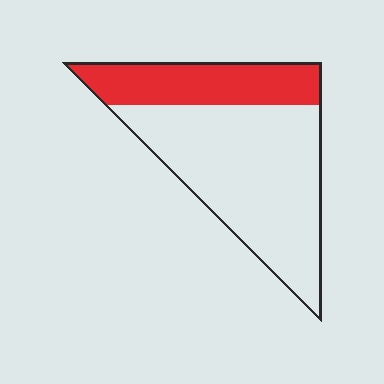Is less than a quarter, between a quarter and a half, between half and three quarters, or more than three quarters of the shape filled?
Between a quarter and a half.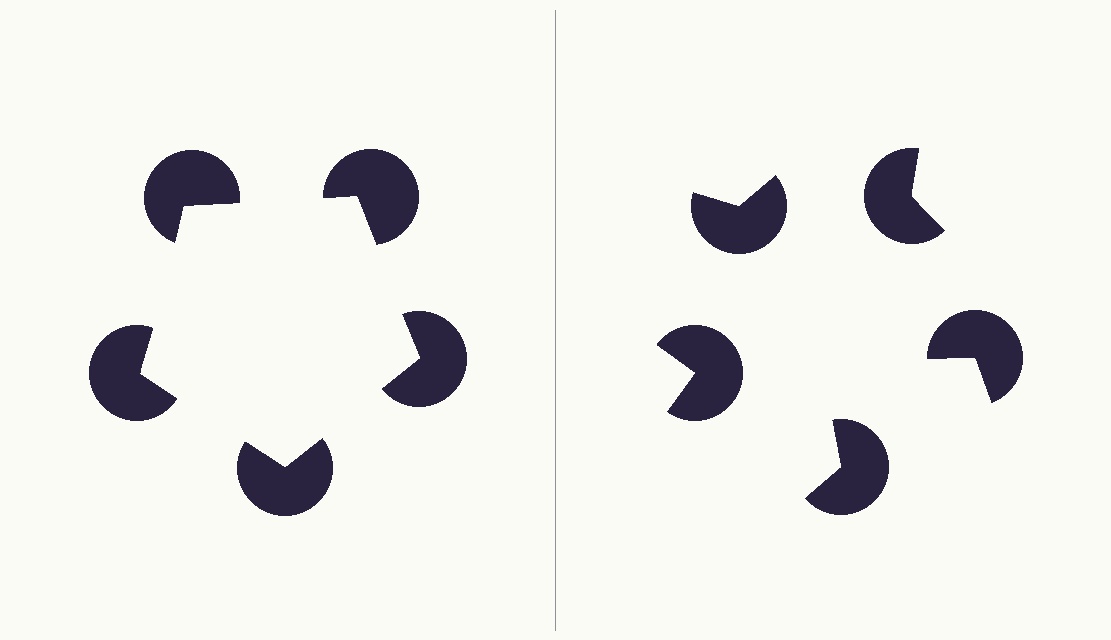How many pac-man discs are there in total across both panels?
10 — 5 on each side.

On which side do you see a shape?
An illusory pentagon appears on the left side. On the right side the wedge cuts are rotated, so no coherent shape forms.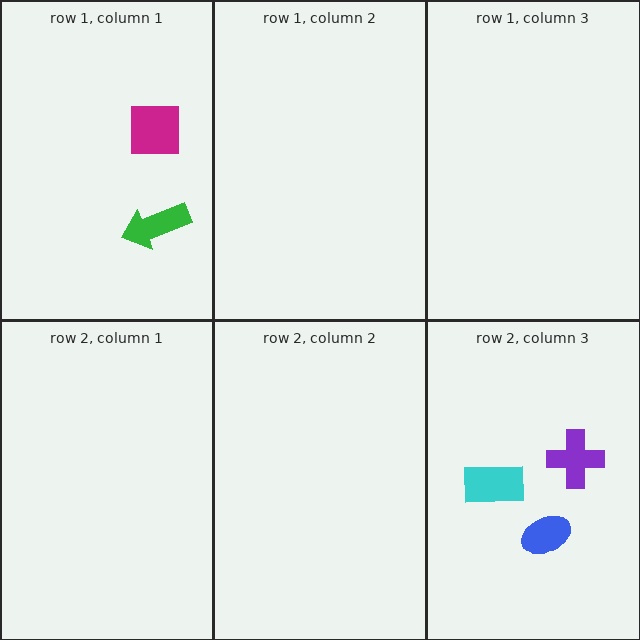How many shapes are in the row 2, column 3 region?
3.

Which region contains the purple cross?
The row 2, column 3 region.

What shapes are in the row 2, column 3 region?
The blue ellipse, the cyan rectangle, the purple cross.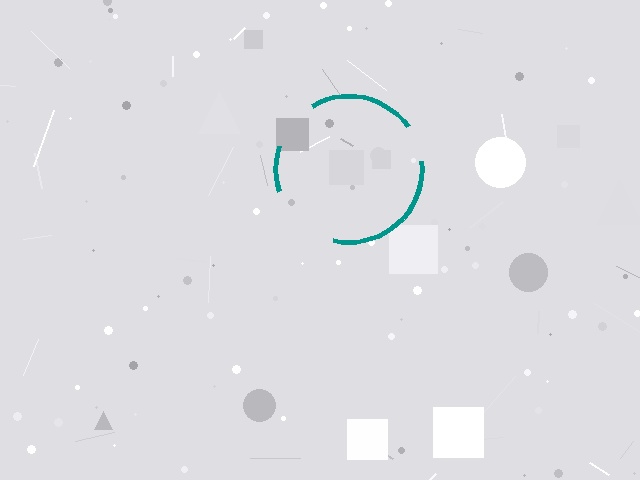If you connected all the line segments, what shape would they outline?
They would outline a circle.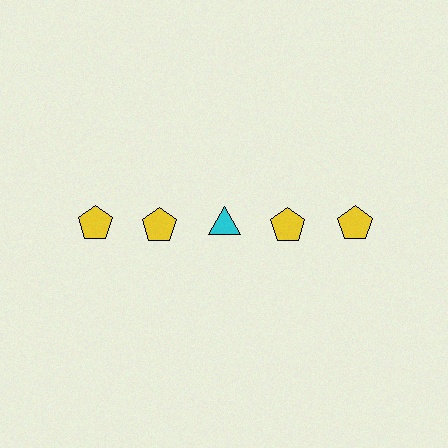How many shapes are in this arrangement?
There are 5 shapes arranged in a grid pattern.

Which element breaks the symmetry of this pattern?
The cyan triangle in the top row, center column breaks the symmetry. All other shapes are yellow pentagons.